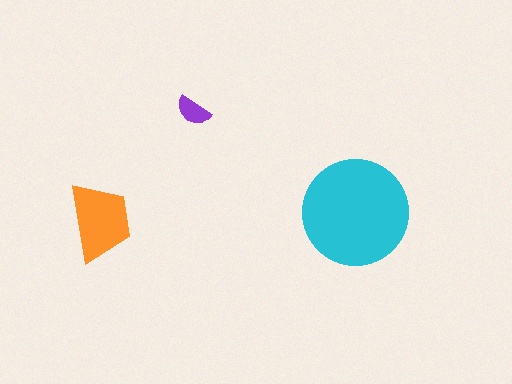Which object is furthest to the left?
The orange trapezoid is leftmost.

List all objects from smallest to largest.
The purple semicircle, the orange trapezoid, the cyan circle.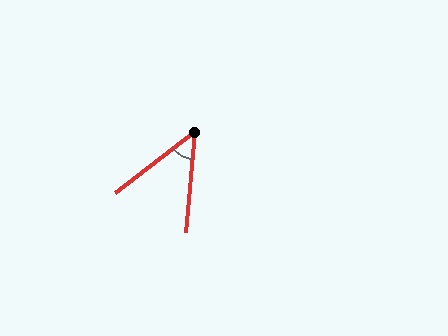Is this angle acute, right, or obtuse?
It is acute.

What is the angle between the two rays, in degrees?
Approximately 47 degrees.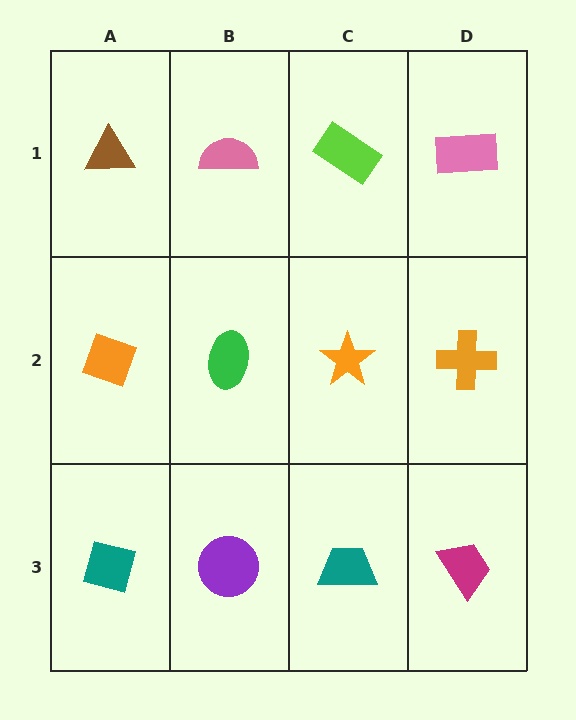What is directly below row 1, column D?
An orange cross.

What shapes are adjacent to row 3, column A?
An orange diamond (row 2, column A), a purple circle (row 3, column B).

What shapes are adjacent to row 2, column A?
A brown triangle (row 1, column A), a teal square (row 3, column A), a green ellipse (row 2, column B).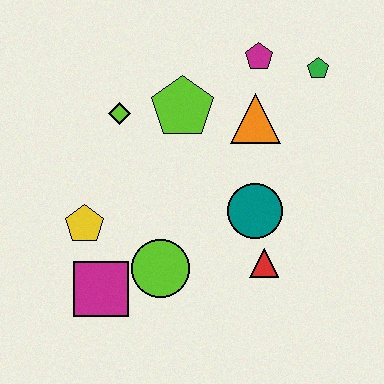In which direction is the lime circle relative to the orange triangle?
The lime circle is below the orange triangle.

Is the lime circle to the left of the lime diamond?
No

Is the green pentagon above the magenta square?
Yes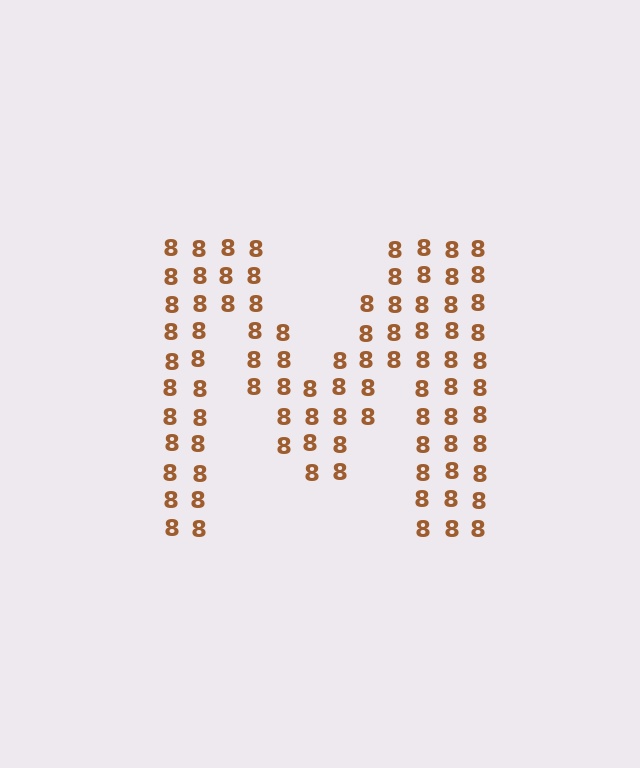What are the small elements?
The small elements are digit 8's.